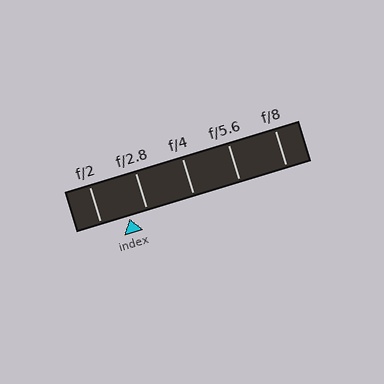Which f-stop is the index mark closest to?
The index mark is closest to f/2.8.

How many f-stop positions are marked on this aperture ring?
There are 5 f-stop positions marked.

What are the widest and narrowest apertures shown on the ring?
The widest aperture shown is f/2 and the narrowest is f/8.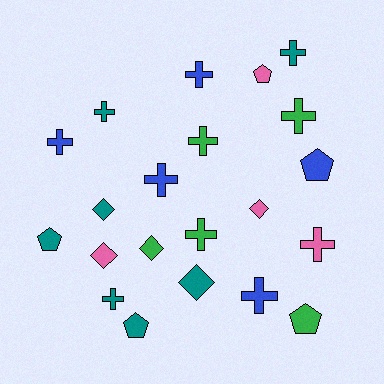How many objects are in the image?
There are 21 objects.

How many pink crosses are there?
There is 1 pink cross.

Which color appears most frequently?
Teal, with 7 objects.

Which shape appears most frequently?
Cross, with 11 objects.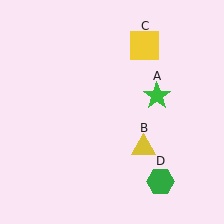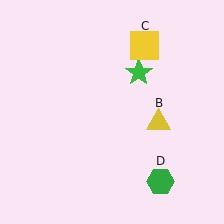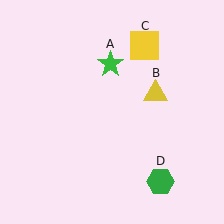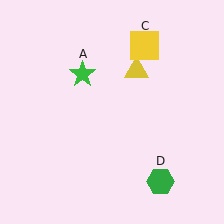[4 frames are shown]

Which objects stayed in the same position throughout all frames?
Yellow square (object C) and green hexagon (object D) remained stationary.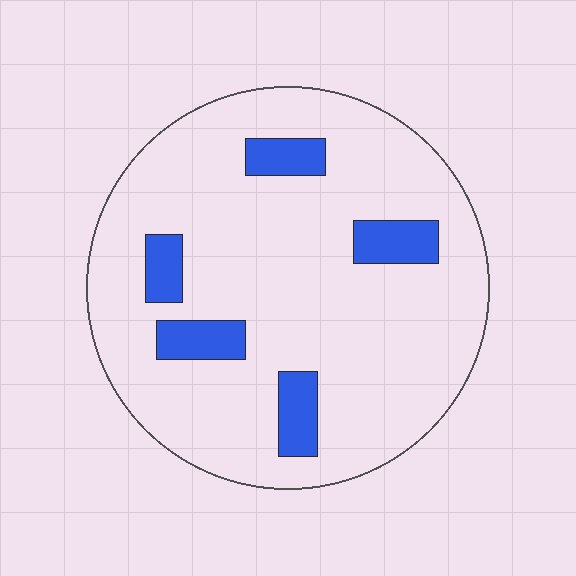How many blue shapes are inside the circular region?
5.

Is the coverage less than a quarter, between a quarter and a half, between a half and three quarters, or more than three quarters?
Less than a quarter.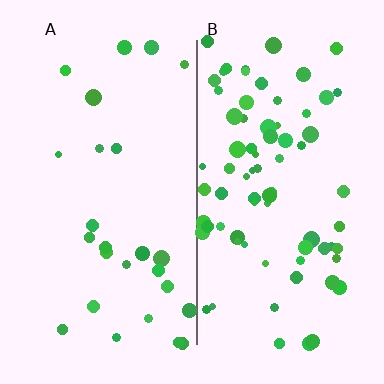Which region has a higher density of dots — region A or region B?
B (the right).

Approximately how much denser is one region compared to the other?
Approximately 2.9× — region B over region A.